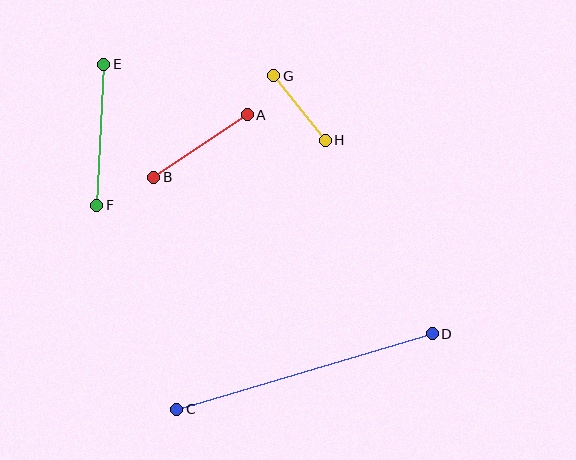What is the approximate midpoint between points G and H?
The midpoint is at approximately (300, 108) pixels.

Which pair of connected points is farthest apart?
Points C and D are farthest apart.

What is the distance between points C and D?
The distance is approximately 266 pixels.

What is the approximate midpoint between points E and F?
The midpoint is at approximately (100, 135) pixels.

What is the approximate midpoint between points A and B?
The midpoint is at approximately (200, 146) pixels.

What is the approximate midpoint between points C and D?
The midpoint is at approximately (305, 371) pixels.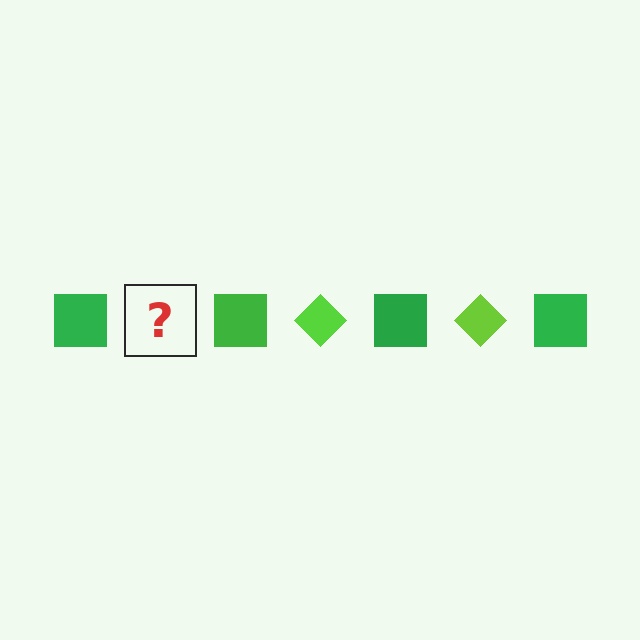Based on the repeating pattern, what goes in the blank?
The blank should be a lime diamond.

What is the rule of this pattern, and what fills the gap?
The rule is that the pattern alternates between green square and lime diamond. The gap should be filled with a lime diamond.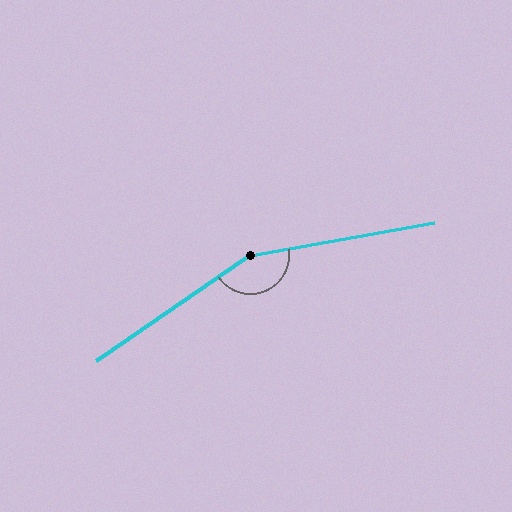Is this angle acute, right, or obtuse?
It is obtuse.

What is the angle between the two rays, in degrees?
Approximately 155 degrees.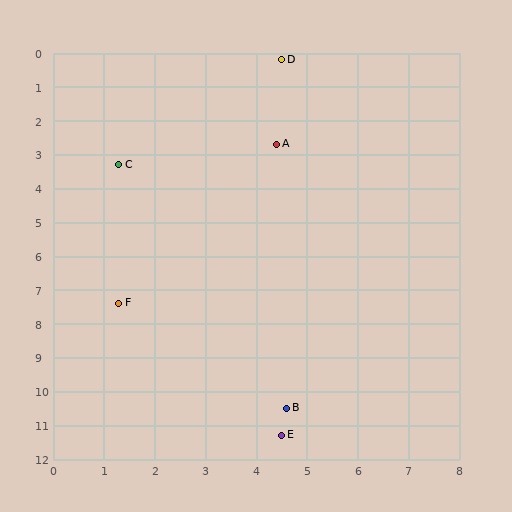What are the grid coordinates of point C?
Point C is at approximately (1.3, 3.3).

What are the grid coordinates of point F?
Point F is at approximately (1.3, 7.4).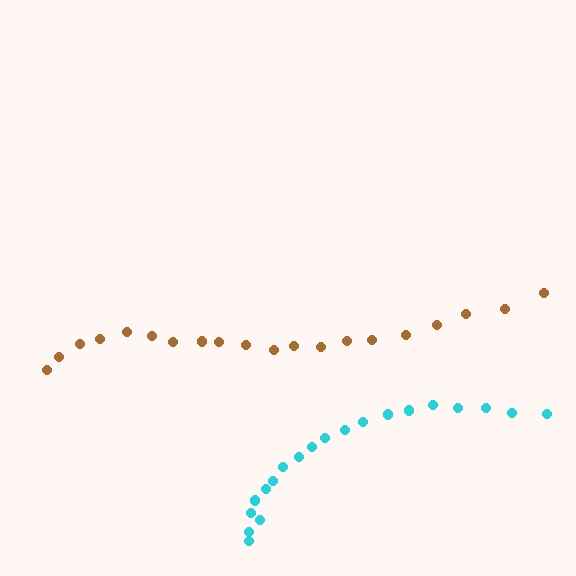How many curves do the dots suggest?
There are 2 distinct paths.